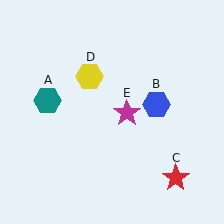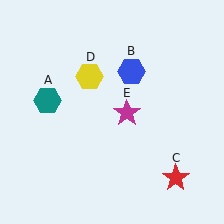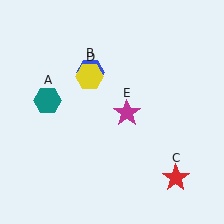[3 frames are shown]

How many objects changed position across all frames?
1 object changed position: blue hexagon (object B).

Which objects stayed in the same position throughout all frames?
Teal hexagon (object A) and red star (object C) and yellow hexagon (object D) and magenta star (object E) remained stationary.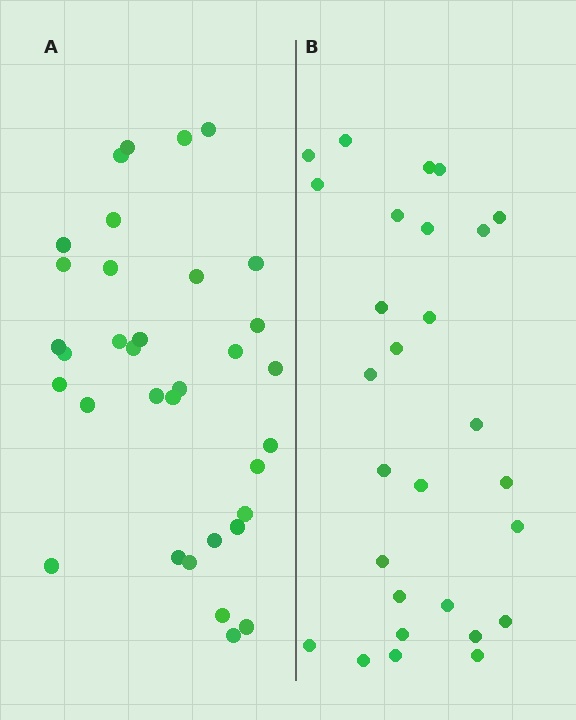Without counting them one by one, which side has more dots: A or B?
Region A (the left region) has more dots.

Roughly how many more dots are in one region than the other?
Region A has about 6 more dots than region B.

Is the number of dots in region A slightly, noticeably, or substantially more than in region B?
Region A has only slightly more — the two regions are fairly close. The ratio is roughly 1.2 to 1.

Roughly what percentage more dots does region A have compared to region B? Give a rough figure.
About 20% more.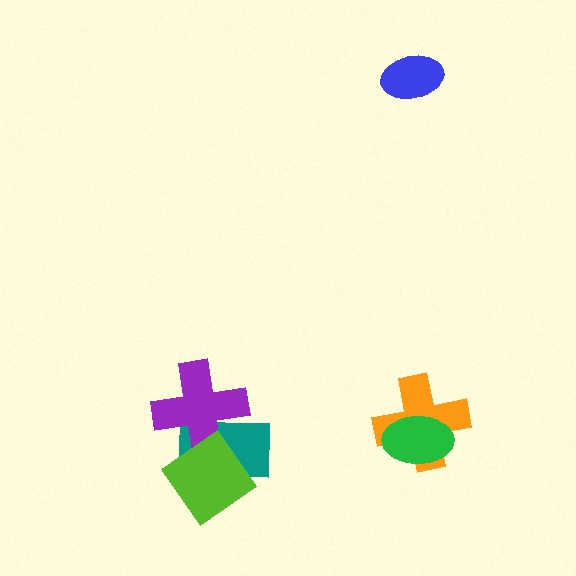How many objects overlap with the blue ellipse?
0 objects overlap with the blue ellipse.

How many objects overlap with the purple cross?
2 objects overlap with the purple cross.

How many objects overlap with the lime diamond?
2 objects overlap with the lime diamond.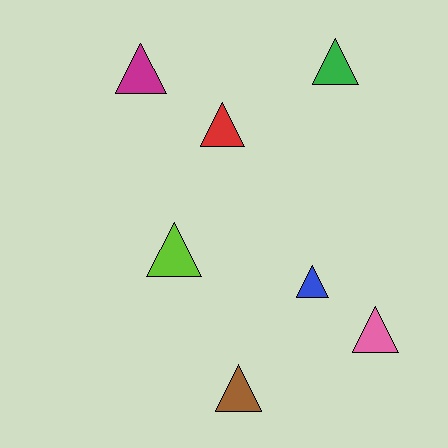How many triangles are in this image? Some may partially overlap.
There are 7 triangles.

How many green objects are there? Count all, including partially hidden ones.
There is 1 green object.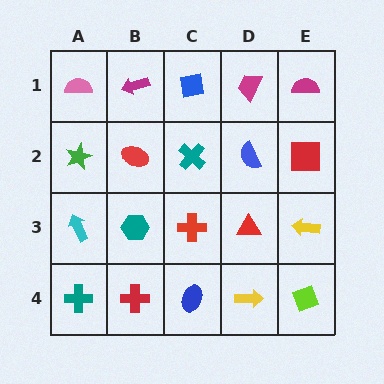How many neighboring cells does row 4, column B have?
3.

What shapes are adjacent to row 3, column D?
A blue semicircle (row 2, column D), a yellow arrow (row 4, column D), a red cross (row 3, column C), a yellow arrow (row 3, column E).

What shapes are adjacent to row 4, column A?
A cyan arrow (row 3, column A), a red cross (row 4, column B).